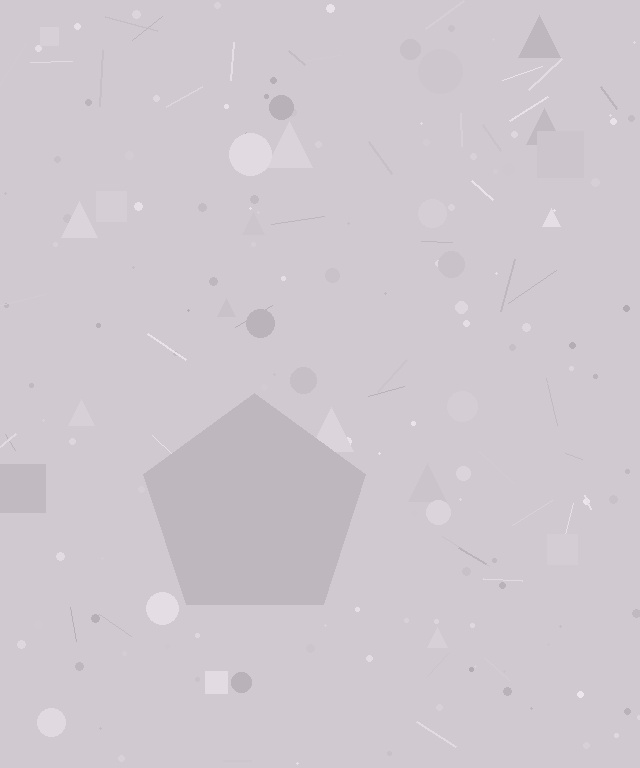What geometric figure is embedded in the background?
A pentagon is embedded in the background.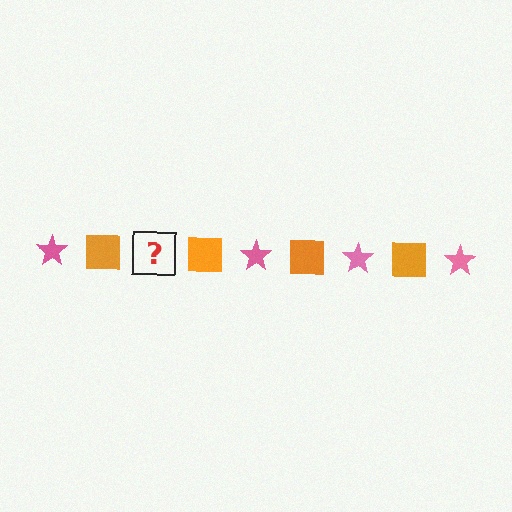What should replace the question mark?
The question mark should be replaced with a pink star.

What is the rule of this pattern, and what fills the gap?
The rule is that the pattern alternates between pink star and orange square. The gap should be filled with a pink star.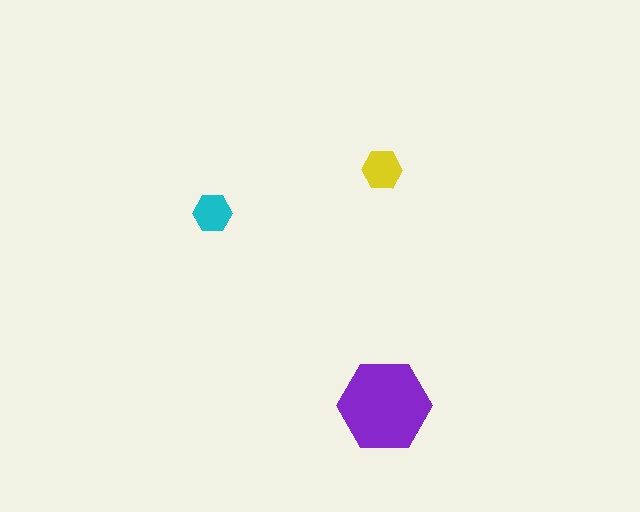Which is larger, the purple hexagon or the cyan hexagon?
The purple one.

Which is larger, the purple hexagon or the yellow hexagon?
The purple one.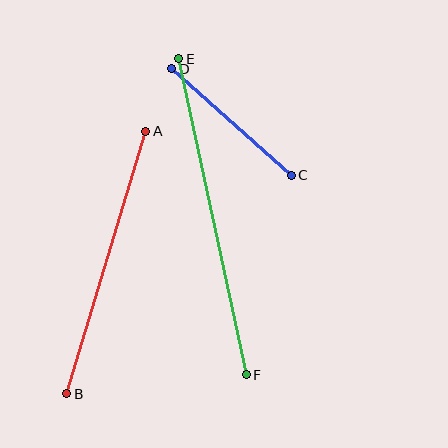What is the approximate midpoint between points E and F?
The midpoint is at approximately (213, 217) pixels.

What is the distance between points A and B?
The distance is approximately 274 pixels.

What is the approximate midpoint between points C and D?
The midpoint is at approximately (231, 122) pixels.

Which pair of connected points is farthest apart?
Points E and F are farthest apart.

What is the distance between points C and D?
The distance is approximately 160 pixels.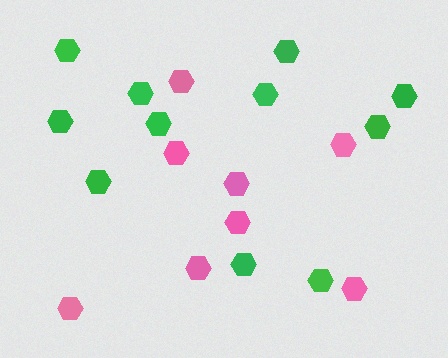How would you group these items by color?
There are 2 groups: one group of green hexagons (11) and one group of pink hexagons (8).